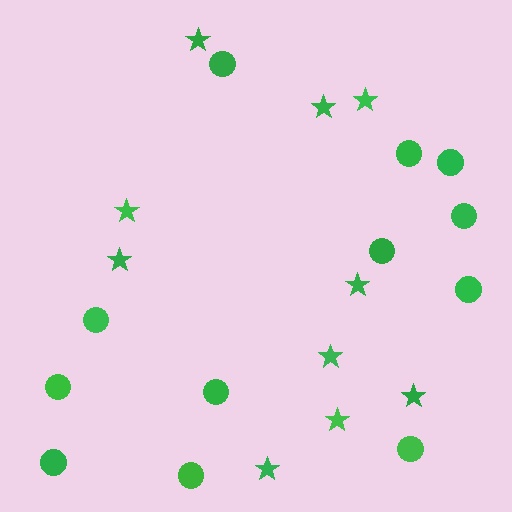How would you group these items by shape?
There are 2 groups: one group of stars (10) and one group of circles (12).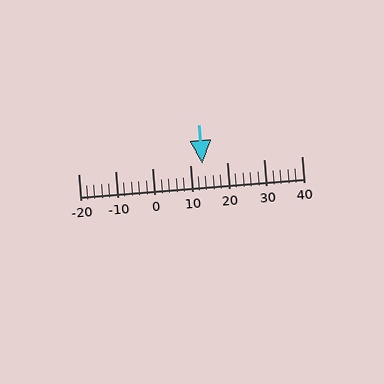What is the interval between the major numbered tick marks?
The major tick marks are spaced 10 units apart.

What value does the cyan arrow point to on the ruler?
The cyan arrow points to approximately 13.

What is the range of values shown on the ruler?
The ruler shows values from -20 to 40.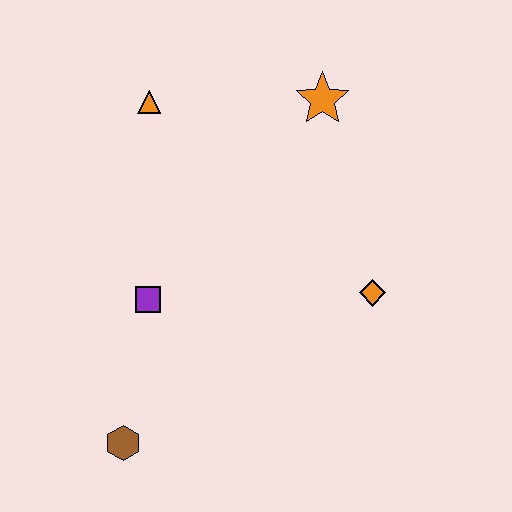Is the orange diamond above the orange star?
No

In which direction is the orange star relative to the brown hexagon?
The orange star is above the brown hexagon.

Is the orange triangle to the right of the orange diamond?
No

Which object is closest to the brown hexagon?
The purple square is closest to the brown hexagon.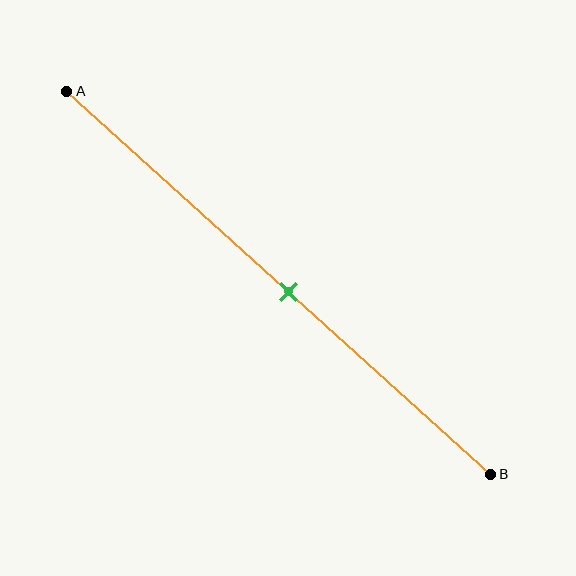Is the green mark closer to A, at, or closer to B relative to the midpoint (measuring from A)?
The green mark is approximately at the midpoint of segment AB.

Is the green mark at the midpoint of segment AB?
Yes, the mark is approximately at the midpoint.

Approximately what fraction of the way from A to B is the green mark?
The green mark is approximately 50% of the way from A to B.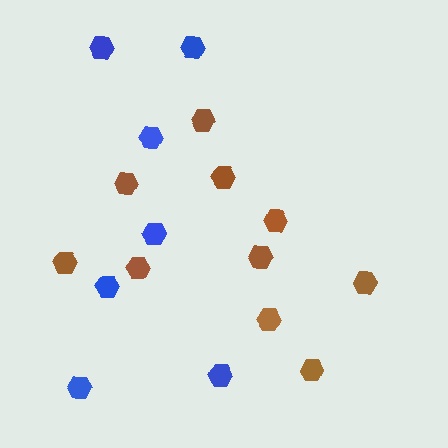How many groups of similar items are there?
There are 2 groups: one group of brown hexagons (10) and one group of blue hexagons (7).